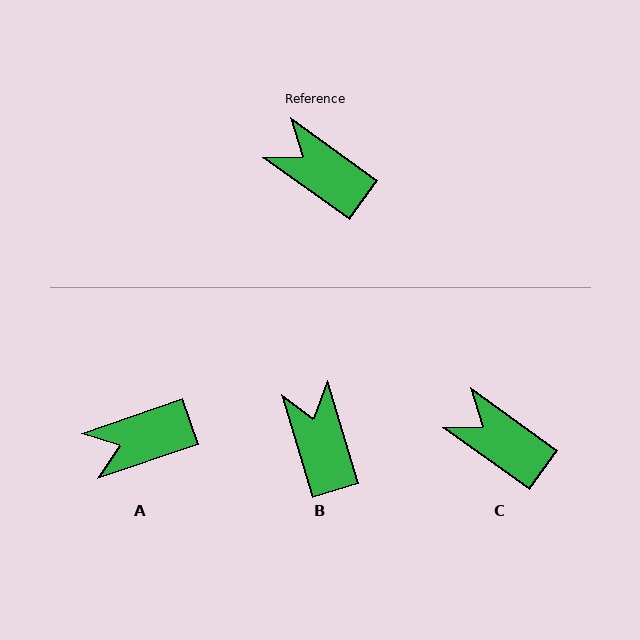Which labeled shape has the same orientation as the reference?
C.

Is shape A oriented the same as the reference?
No, it is off by about 54 degrees.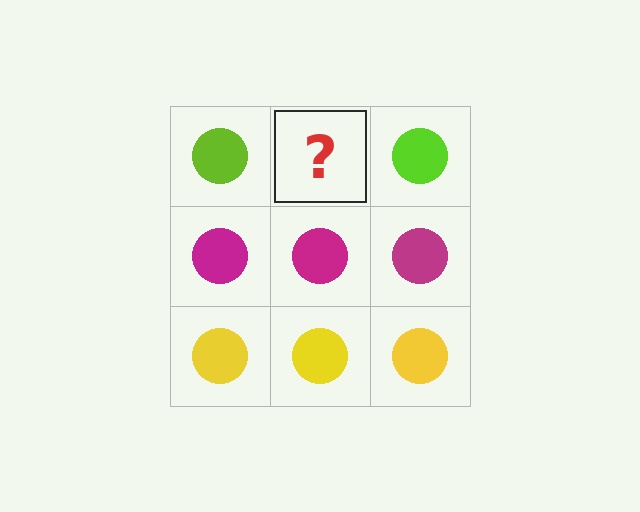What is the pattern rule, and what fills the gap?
The rule is that each row has a consistent color. The gap should be filled with a lime circle.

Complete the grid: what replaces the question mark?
The question mark should be replaced with a lime circle.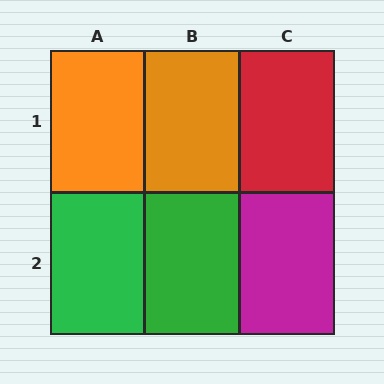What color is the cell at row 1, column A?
Orange.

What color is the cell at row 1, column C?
Red.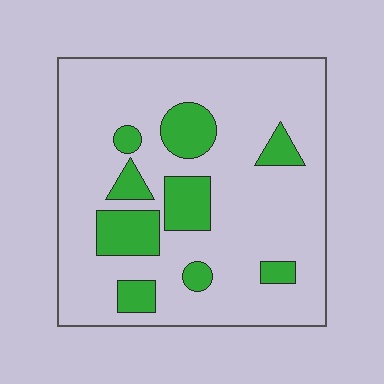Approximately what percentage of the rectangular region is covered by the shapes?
Approximately 20%.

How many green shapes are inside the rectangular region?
9.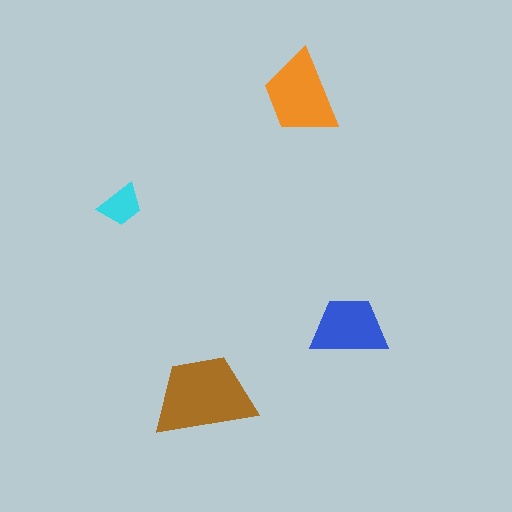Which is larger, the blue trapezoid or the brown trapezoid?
The brown one.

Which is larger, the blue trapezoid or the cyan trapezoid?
The blue one.